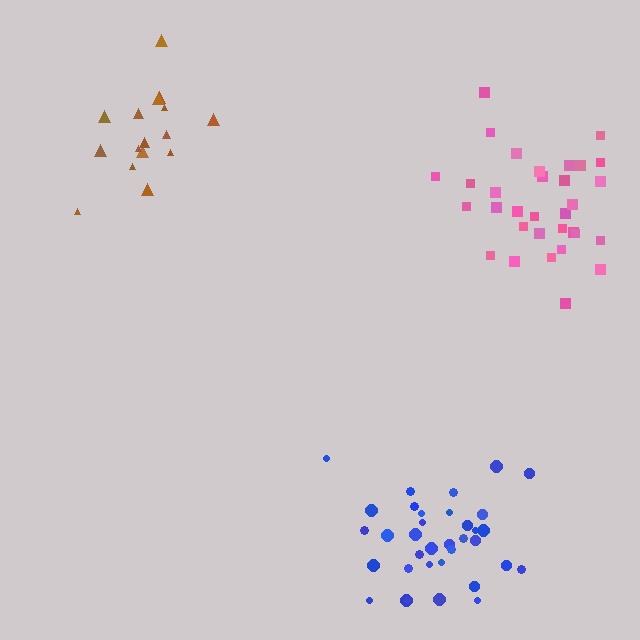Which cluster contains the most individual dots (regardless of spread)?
Blue (35).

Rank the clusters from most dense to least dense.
brown, blue, pink.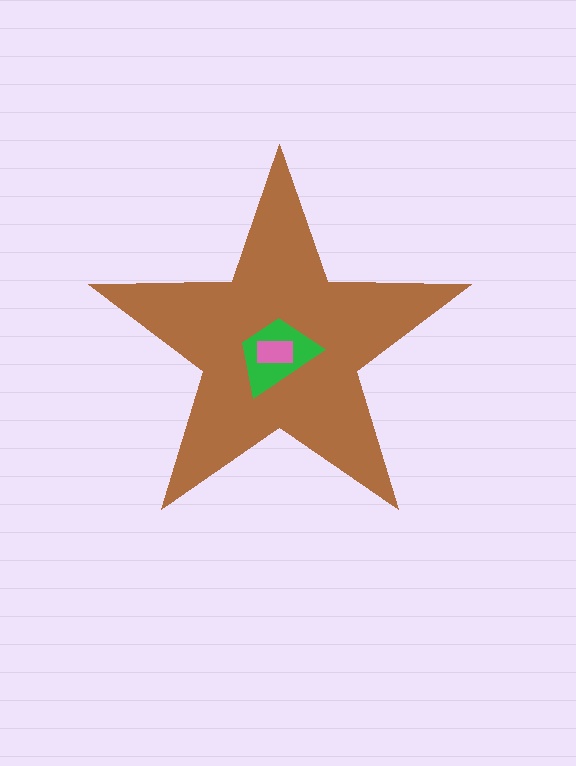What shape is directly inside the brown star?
The green trapezoid.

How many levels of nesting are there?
3.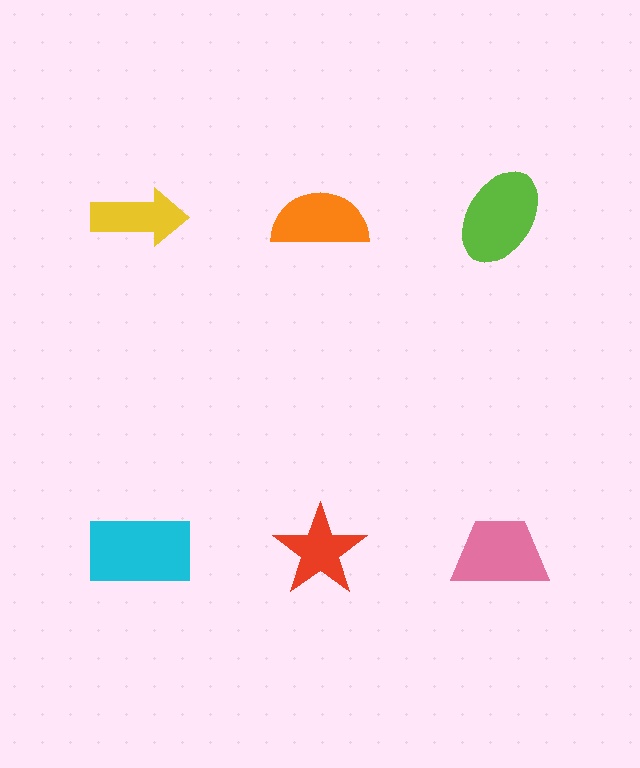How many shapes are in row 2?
3 shapes.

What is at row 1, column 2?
An orange semicircle.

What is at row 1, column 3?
A lime ellipse.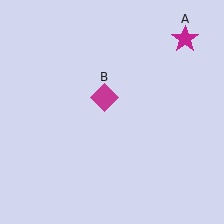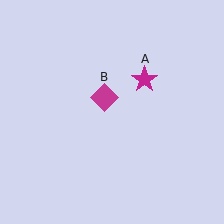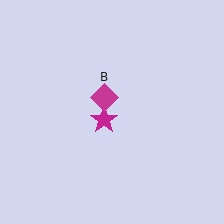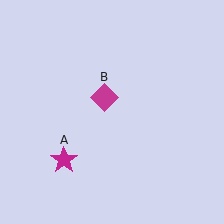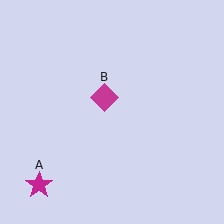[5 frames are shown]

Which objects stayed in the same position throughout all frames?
Magenta diamond (object B) remained stationary.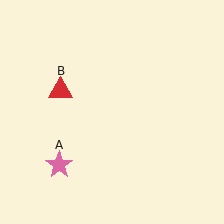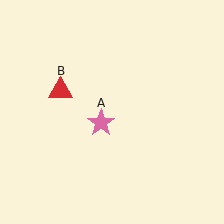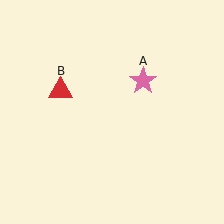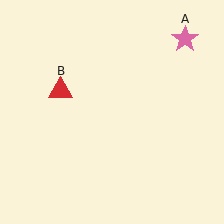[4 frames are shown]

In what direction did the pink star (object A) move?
The pink star (object A) moved up and to the right.